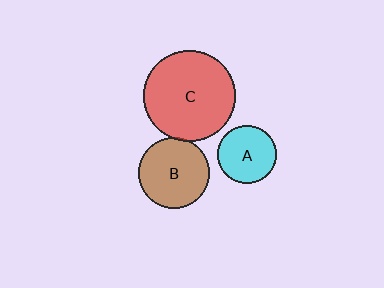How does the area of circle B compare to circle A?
Approximately 1.5 times.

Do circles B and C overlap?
Yes.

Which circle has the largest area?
Circle C (red).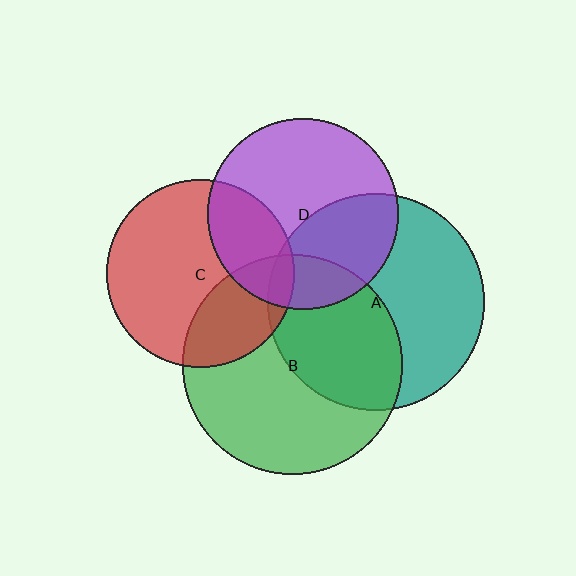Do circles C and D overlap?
Yes.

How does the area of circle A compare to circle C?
Approximately 1.3 times.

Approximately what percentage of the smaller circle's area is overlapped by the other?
Approximately 25%.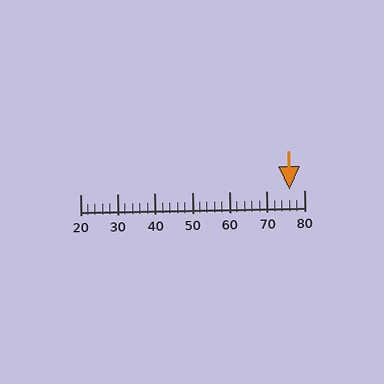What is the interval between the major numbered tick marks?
The major tick marks are spaced 10 units apart.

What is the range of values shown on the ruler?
The ruler shows values from 20 to 80.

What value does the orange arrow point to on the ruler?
The orange arrow points to approximately 76.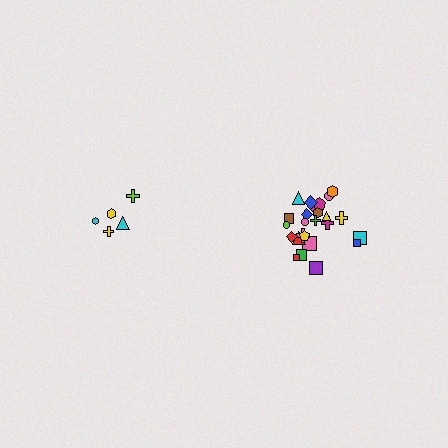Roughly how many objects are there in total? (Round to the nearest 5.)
Roughly 30 objects in total.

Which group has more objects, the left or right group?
The right group.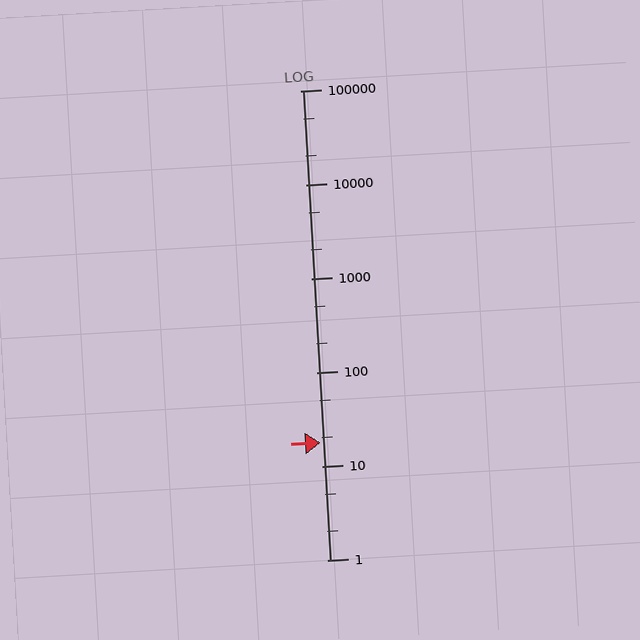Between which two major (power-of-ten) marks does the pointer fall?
The pointer is between 10 and 100.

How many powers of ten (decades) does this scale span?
The scale spans 5 decades, from 1 to 100000.